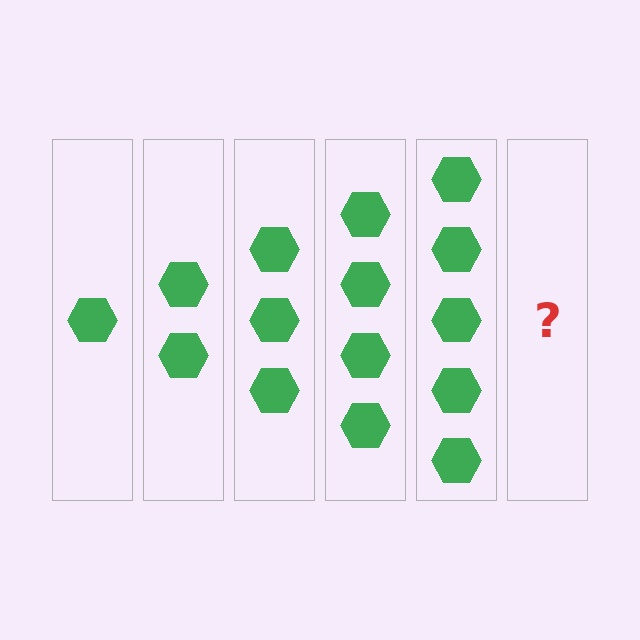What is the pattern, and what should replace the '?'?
The pattern is that each step adds one more hexagon. The '?' should be 6 hexagons.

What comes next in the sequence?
The next element should be 6 hexagons.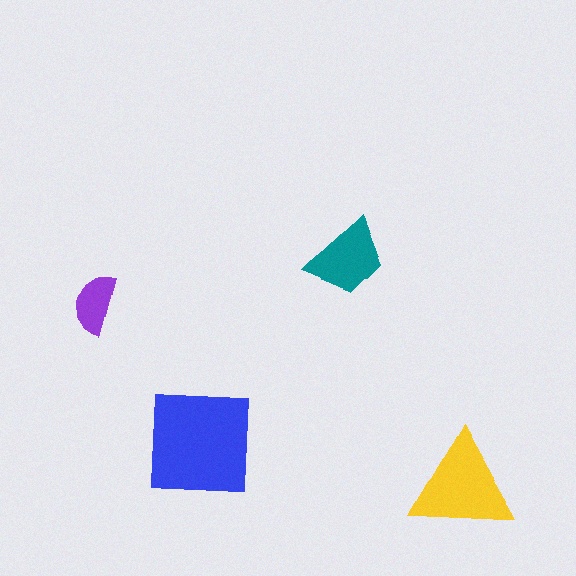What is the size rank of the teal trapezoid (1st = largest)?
3rd.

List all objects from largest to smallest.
The blue square, the yellow triangle, the teal trapezoid, the purple semicircle.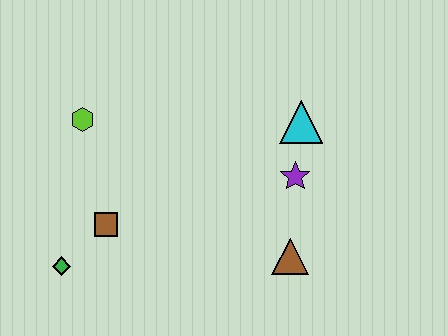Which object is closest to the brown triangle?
The purple star is closest to the brown triangle.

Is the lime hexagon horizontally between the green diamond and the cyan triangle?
Yes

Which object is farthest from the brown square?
The cyan triangle is farthest from the brown square.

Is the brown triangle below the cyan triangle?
Yes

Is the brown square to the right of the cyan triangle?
No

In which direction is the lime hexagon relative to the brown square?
The lime hexagon is above the brown square.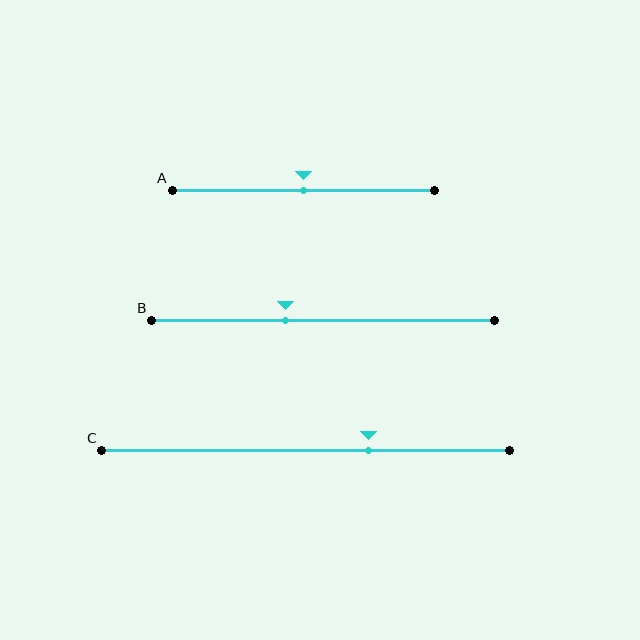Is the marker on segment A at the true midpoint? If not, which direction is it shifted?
Yes, the marker on segment A is at the true midpoint.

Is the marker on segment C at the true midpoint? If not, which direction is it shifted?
No, the marker on segment C is shifted to the right by about 16% of the segment length.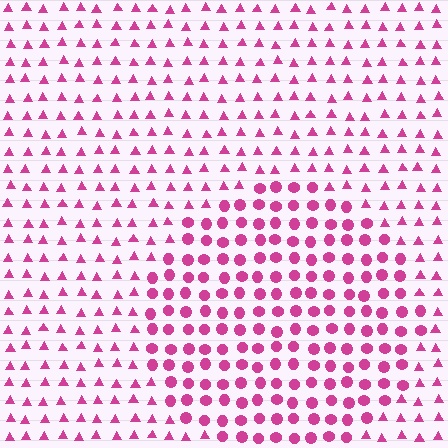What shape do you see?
I see a circle.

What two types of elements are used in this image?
The image uses circles inside the circle region and triangles outside it.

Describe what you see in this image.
The image is filled with small magenta elements arranged in a uniform grid. A circle-shaped region contains circles, while the surrounding area contains triangles. The boundary is defined purely by the change in element shape.